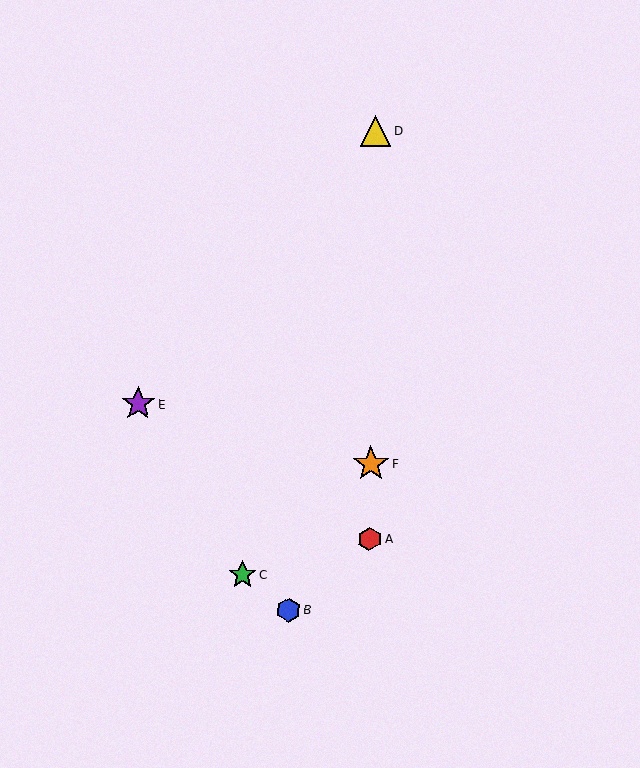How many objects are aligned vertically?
3 objects (A, D, F) are aligned vertically.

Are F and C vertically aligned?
No, F is at x≈371 and C is at x≈242.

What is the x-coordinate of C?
Object C is at x≈242.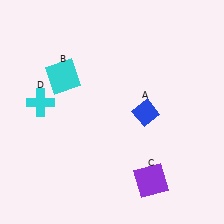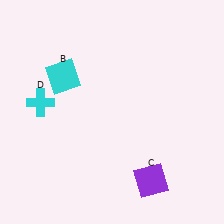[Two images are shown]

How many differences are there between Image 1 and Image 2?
There is 1 difference between the two images.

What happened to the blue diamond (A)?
The blue diamond (A) was removed in Image 2. It was in the bottom-right area of Image 1.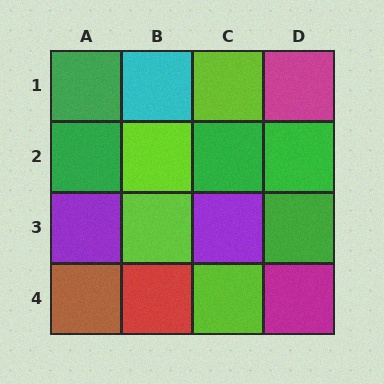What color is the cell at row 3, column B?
Lime.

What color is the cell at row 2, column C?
Green.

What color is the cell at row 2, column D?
Green.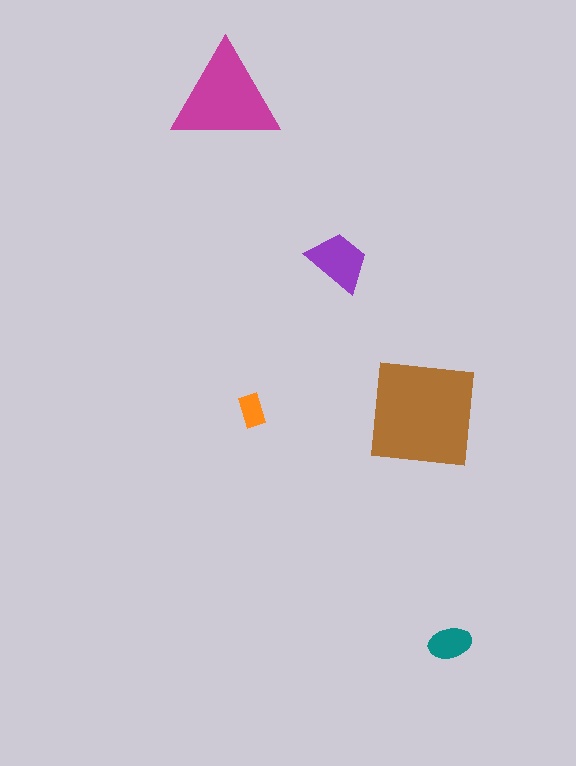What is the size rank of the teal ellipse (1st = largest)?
4th.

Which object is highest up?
The magenta triangle is topmost.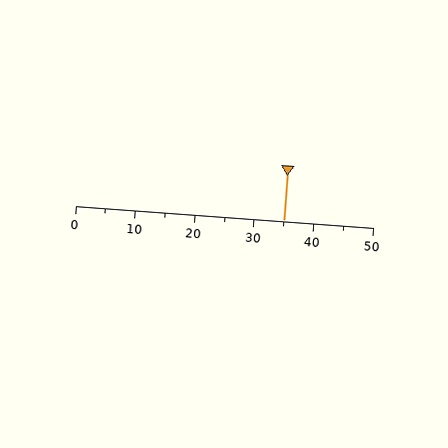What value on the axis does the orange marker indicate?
The marker indicates approximately 35.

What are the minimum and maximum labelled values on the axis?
The axis runs from 0 to 50.